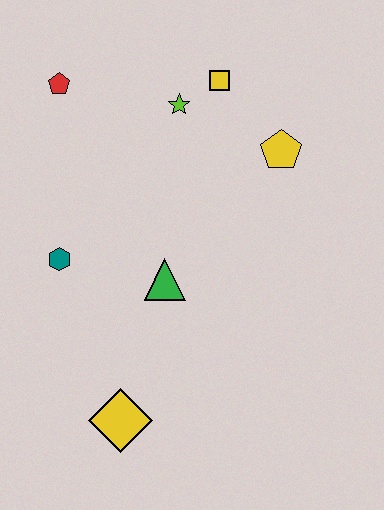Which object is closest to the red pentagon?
The lime star is closest to the red pentagon.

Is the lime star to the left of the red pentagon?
No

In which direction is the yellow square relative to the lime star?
The yellow square is to the right of the lime star.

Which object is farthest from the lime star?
The yellow diamond is farthest from the lime star.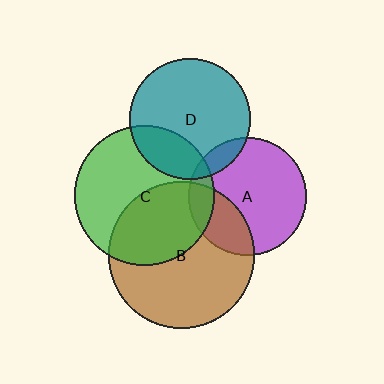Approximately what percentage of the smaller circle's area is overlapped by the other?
Approximately 10%.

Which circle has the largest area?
Circle B (brown).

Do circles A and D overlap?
Yes.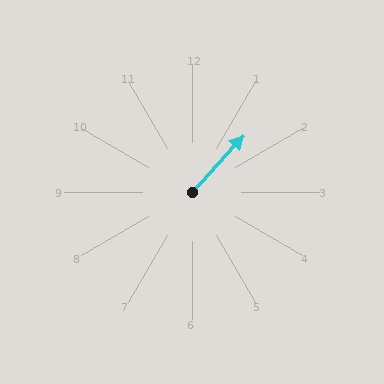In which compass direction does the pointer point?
Northeast.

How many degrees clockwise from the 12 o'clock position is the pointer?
Approximately 42 degrees.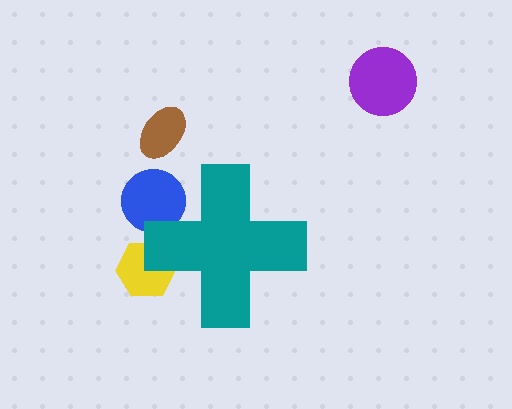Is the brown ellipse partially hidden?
No, the brown ellipse is fully visible.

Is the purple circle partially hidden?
No, the purple circle is fully visible.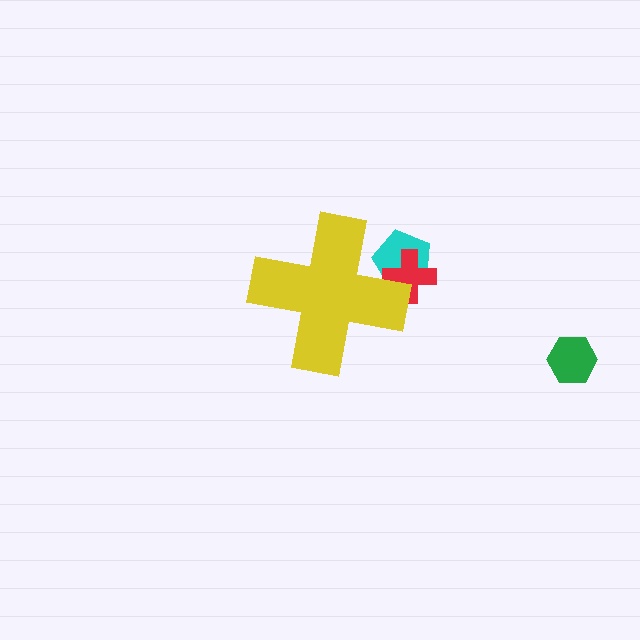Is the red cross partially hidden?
Yes, the red cross is partially hidden behind the yellow cross.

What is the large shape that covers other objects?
A yellow cross.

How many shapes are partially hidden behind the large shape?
2 shapes are partially hidden.